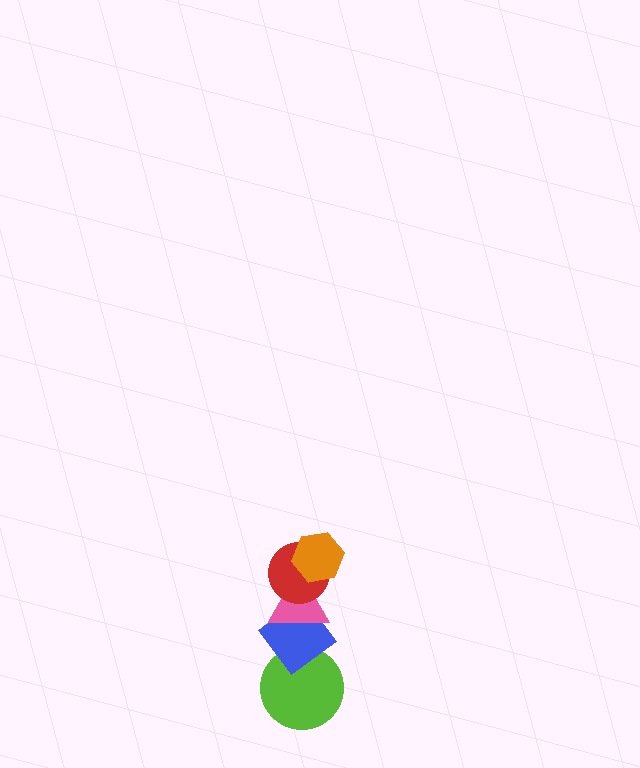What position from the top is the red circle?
The red circle is 2nd from the top.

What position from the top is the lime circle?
The lime circle is 5th from the top.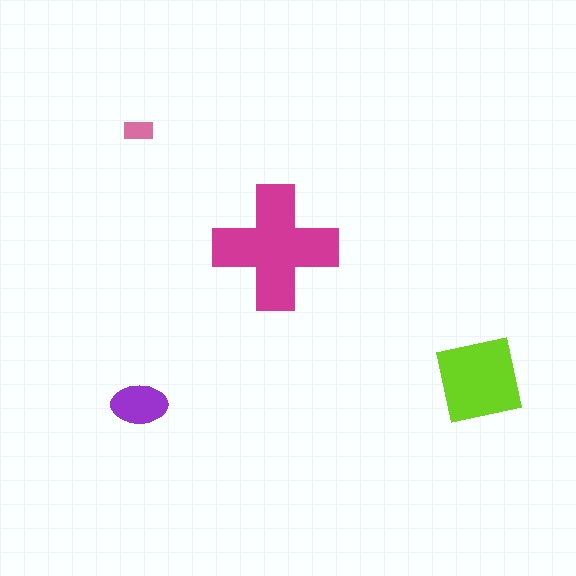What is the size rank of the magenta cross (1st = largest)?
1st.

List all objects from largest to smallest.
The magenta cross, the lime square, the purple ellipse, the pink rectangle.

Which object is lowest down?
The purple ellipse is bottommost.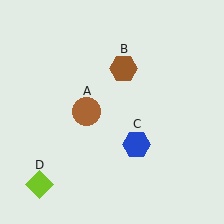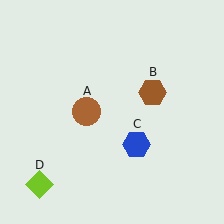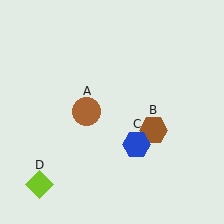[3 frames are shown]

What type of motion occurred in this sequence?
The brown hexagon (object B) rotated clockwise around the center of the scene.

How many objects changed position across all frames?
1 object changed position: brown hexagon (object B).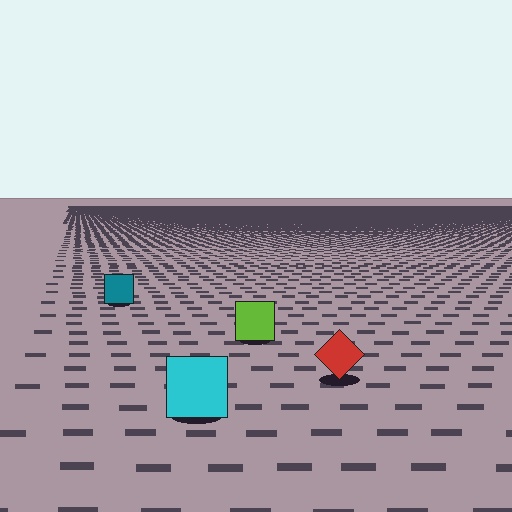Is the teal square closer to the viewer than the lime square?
No. The lime square is closer — you can tell from the texture gradient: the ground texture is coarser near it.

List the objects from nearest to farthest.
From nearest to farthest: the cyan square, the red diamond, the lime square, the teal square.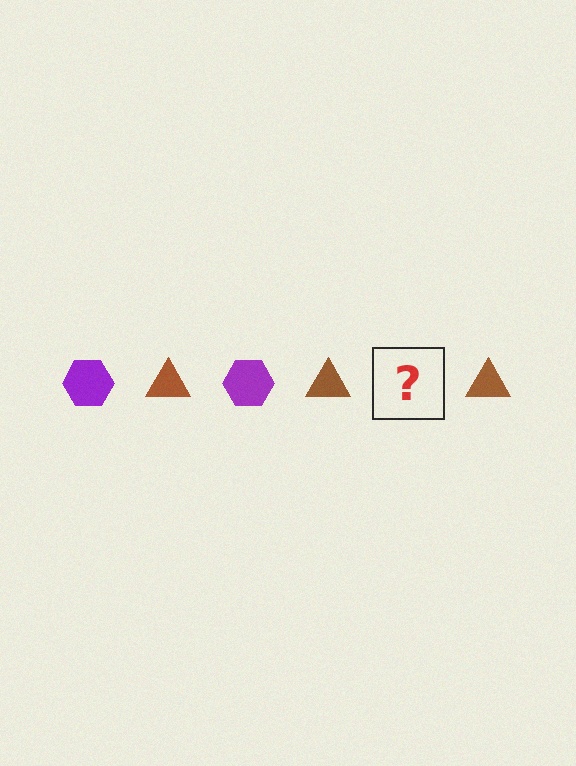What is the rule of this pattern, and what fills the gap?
The rule is that the pattern alternates between purple hexagon and brown triangle. The gap should be filled with a purple hexagon.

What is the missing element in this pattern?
The missing element is a purple hexagon.